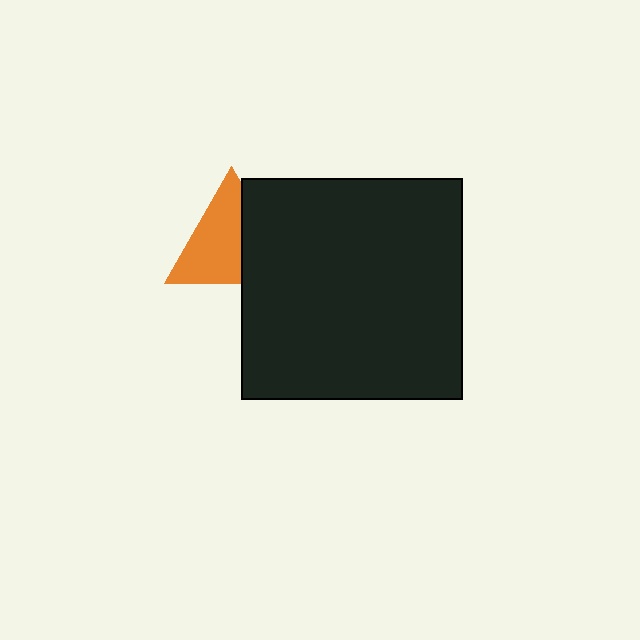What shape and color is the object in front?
The object in front is a black square.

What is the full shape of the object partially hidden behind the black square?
The partially hidden object is an orange triangle.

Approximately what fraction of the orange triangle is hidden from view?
Roughly 37% of the orange triangle is hidden behind the black square.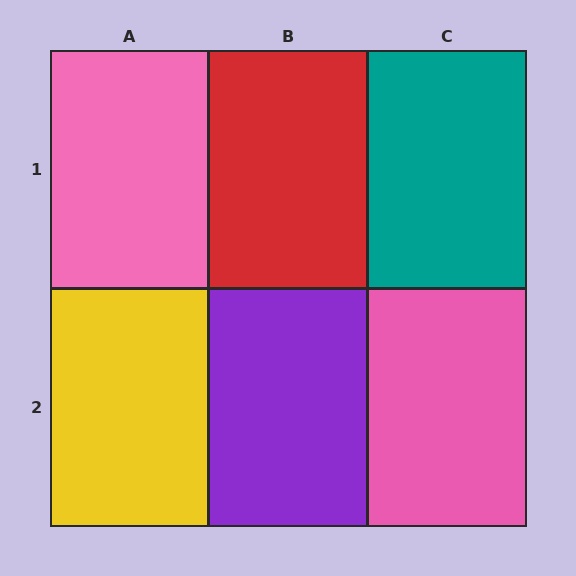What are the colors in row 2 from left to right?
Yellow, purple, pink.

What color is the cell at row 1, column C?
Teal.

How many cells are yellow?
1 cell is yellow.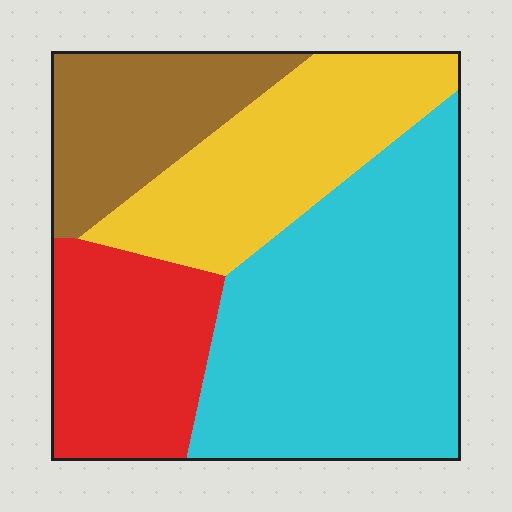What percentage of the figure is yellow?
Yellow covers about 25% of the figure.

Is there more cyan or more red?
Cyan.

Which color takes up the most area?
Cyan, at roughly 40%.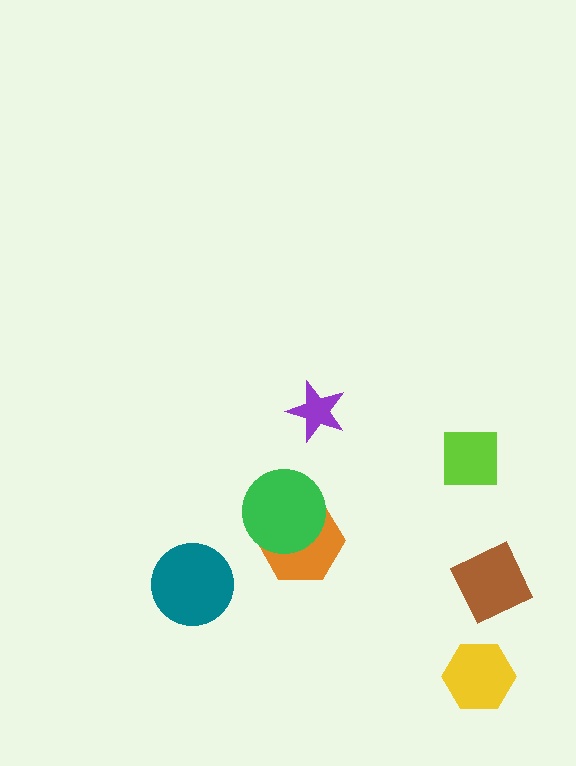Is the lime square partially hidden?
No, no other shape covers it.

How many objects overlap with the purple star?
0 objects overlap with the purple star.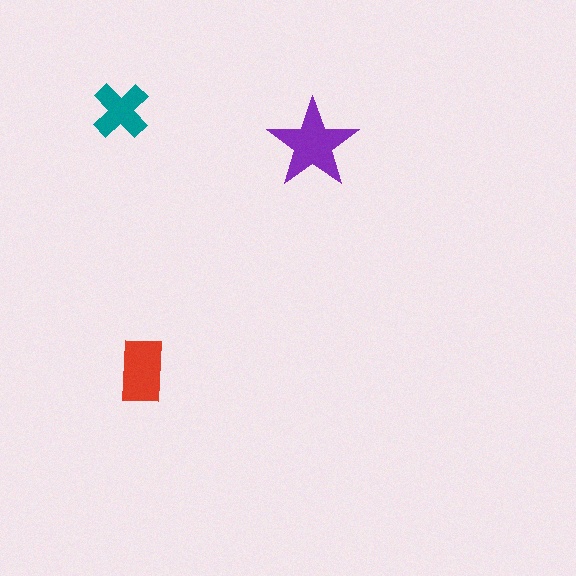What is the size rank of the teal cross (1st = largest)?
3rd.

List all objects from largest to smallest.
The purple star, the red rectangle, the teal cross.